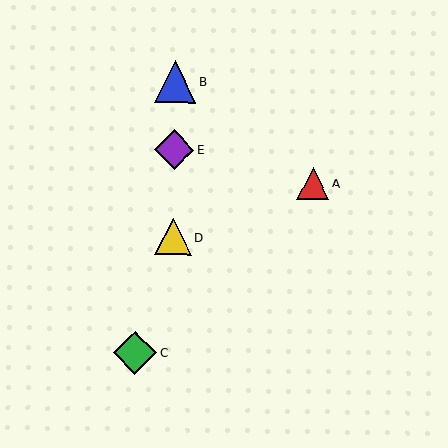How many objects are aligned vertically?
3 objects (B, D, E) are aligned vertically.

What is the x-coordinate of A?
Object A is at x≈313.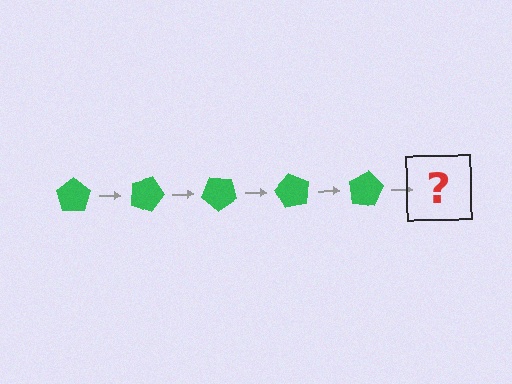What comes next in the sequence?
The next element should be a green pentagon rotated 100 degrees.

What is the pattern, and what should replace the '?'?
The pattern is that the pentagon rotates 20 degrees each step. The '?' should be a green pentagon rotated 100 degrees.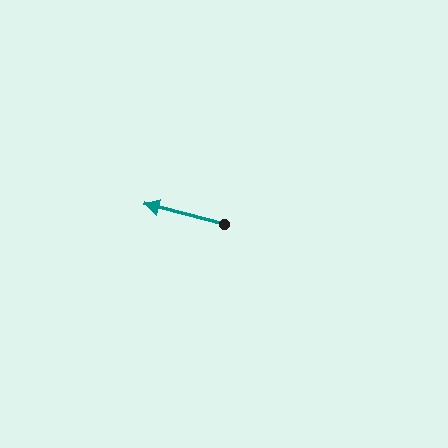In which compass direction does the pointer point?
West.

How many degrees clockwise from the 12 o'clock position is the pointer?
Approximately 285 degrees.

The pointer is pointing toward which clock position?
Roughly 9 o'clock.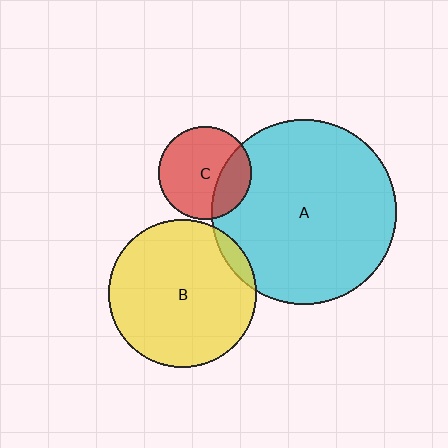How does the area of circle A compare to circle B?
Approximately 1.6 times.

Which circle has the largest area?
Circle A (cyan).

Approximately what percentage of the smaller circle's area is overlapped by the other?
Approximately 5%.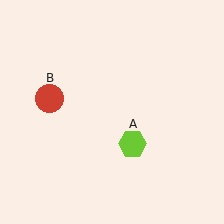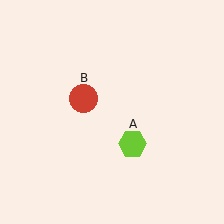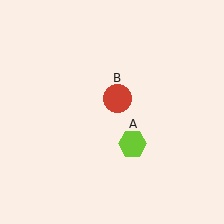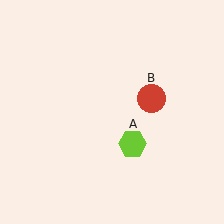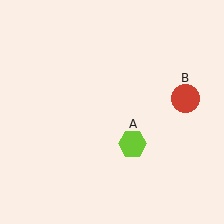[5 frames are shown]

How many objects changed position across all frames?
1 object changed position: red circle (object B).